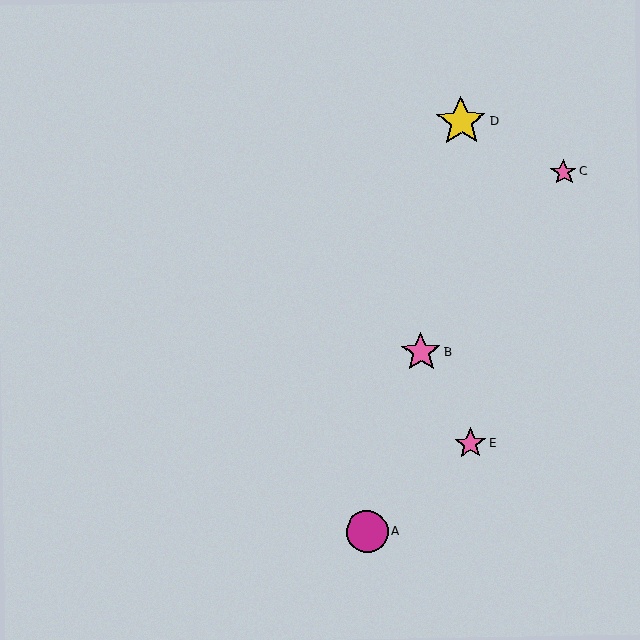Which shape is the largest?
The yellow star (labeled D) is the largest.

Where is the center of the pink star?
The center of the pink star is at (421, 352).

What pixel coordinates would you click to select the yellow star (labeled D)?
Click at (461, 122) to select the yellow star D.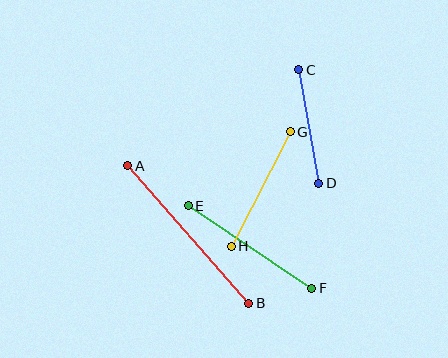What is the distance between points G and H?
The distance is approximately 129 pixels.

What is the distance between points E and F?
The distance is approximately 149 pixels.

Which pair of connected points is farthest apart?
Points A and B are farthest apart.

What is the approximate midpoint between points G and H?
The midpoint is at approximately (261, 189) pixels.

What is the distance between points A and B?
The distance is approximately 183 pixels.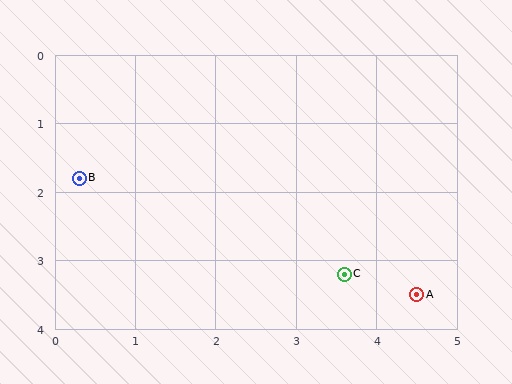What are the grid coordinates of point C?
Point C is at approximately (3.6, 3.2).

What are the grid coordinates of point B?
Point B is at approximately (0.3, 1.8).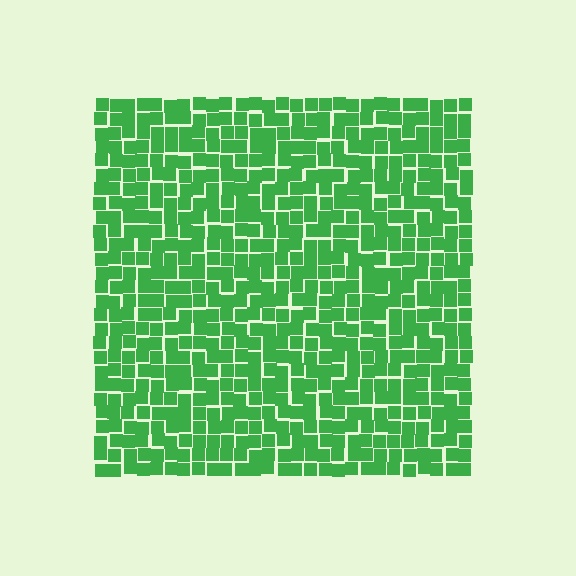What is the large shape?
The large shape is a square.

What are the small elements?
The small elements are squares.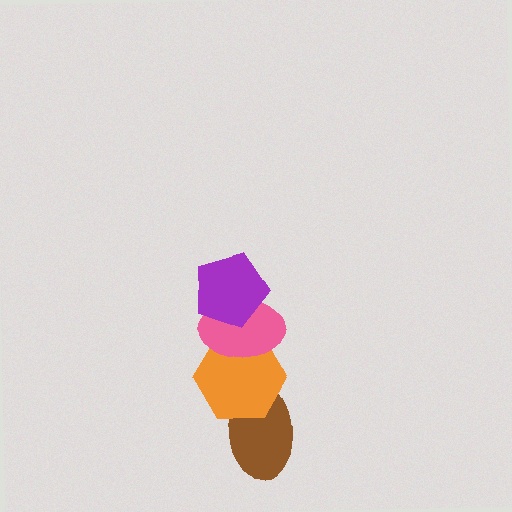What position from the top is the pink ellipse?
The pink ellipse is 2nd from the top.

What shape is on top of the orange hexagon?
The pink ellipse is on top of the orange hexagon.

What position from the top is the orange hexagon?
The orange hexagon is 3rd from the top.